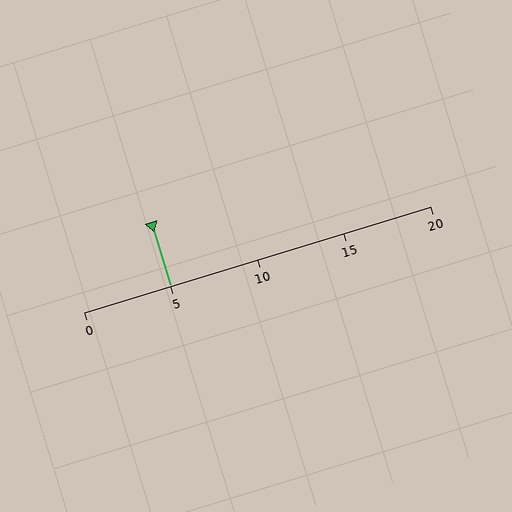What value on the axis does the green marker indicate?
The marker indicates approximately 5.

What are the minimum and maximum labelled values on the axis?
The axis runs from 0 to 20.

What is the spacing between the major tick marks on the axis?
The major ticks are spaced 5 apart.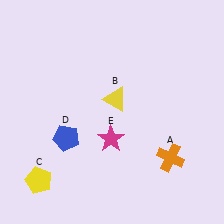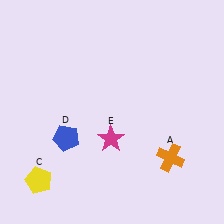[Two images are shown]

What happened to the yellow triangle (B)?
The yellow triangle (B) was removed in Image 2. It was in the top-right area of Image 1.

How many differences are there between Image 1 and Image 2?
There is 1 difference between the two images.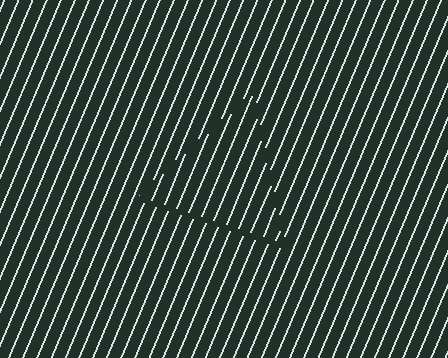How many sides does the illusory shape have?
3 sides — the line-ends trace a triangle.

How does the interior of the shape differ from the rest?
The interior of the shape contains the same grating, shifted by half a period — the contour is defined by the phase discontinuity where line-ends from the inner and outer gratings abut.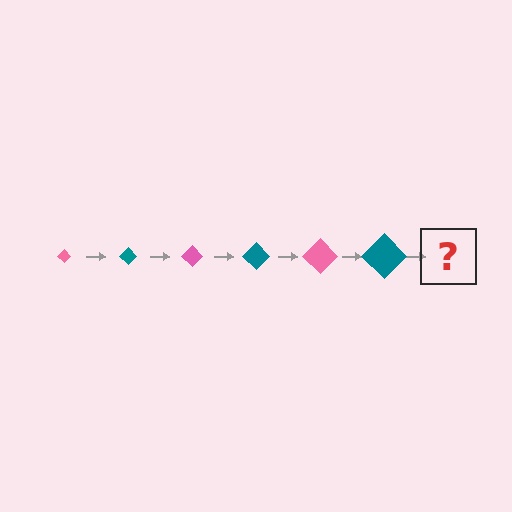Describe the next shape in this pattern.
It should be a pink diamond, larger than the previous one.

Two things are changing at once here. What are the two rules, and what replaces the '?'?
The two rules are that the diamond grows larger each step and the color cycles through pink and teal. The '?' should be a pink diamond, larger than the previous one.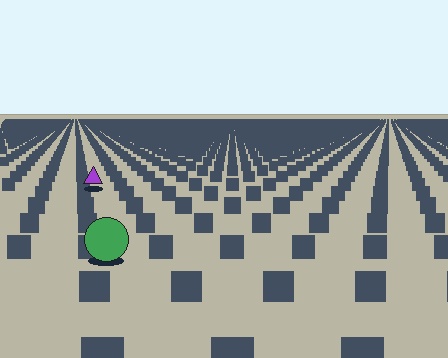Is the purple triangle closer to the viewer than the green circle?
No. The green circle is closer — you can tell from the texture gradient: the ground texture is coarser near it.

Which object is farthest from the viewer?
The purple triangle is farthest from the viewer. It appears smaller and the ground texture around it is denser.